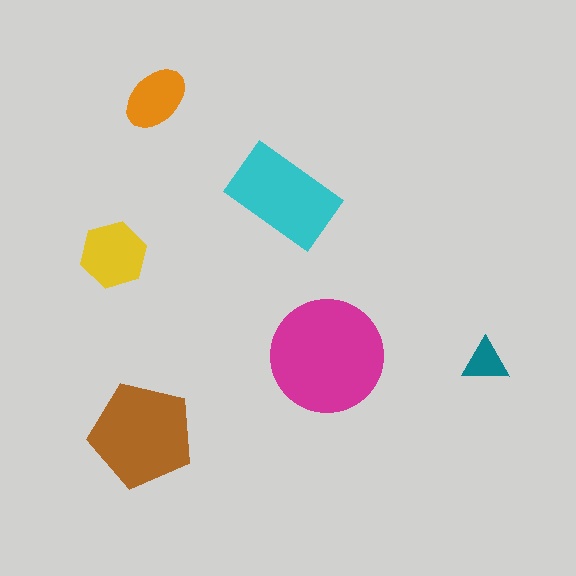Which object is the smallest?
The teal triangle.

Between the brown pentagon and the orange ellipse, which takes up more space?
The brown pentagon.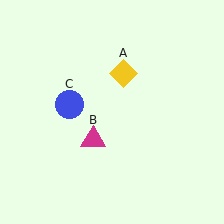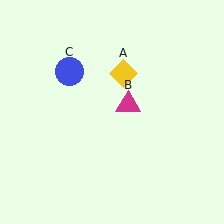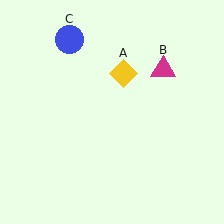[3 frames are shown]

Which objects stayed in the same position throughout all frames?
Yellow diamond (object A) remained stationary.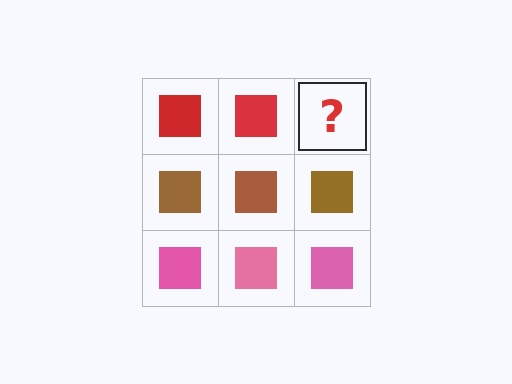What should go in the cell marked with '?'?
The missing cell should contain a red square.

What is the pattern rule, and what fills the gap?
The rule is that each row has a consistent color. The gap should be filled with a red square.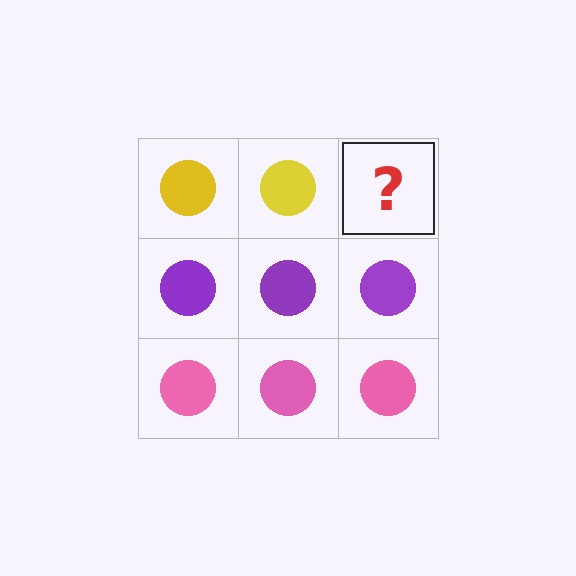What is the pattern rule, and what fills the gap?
The rule is that each row has a consistent color. The gap should be filled with a yellow circle.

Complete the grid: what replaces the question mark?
The question mark should be replaced with a yellow circle.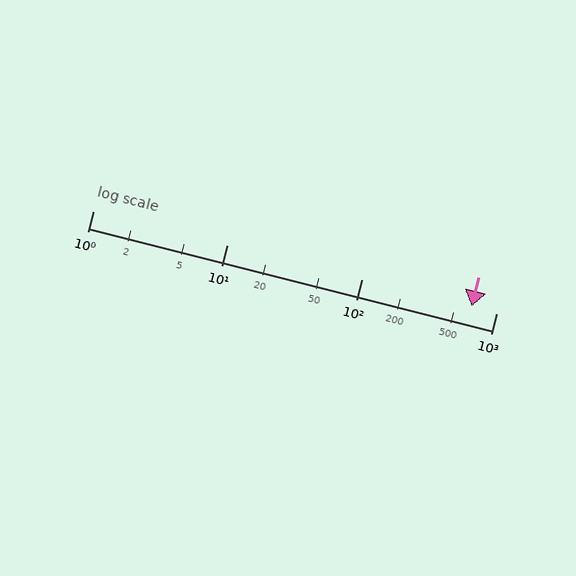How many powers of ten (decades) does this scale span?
The scale spans 3 decades, from 1 to 1000.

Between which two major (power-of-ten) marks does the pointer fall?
The pointer is between 100 and 1000.